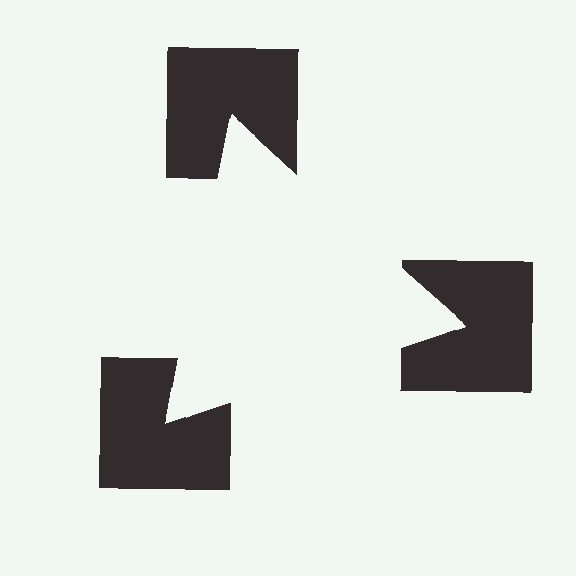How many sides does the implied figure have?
3 sides.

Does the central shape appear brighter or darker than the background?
It typically appears slightly brighter than the background, even though no actual brightness change is drawn.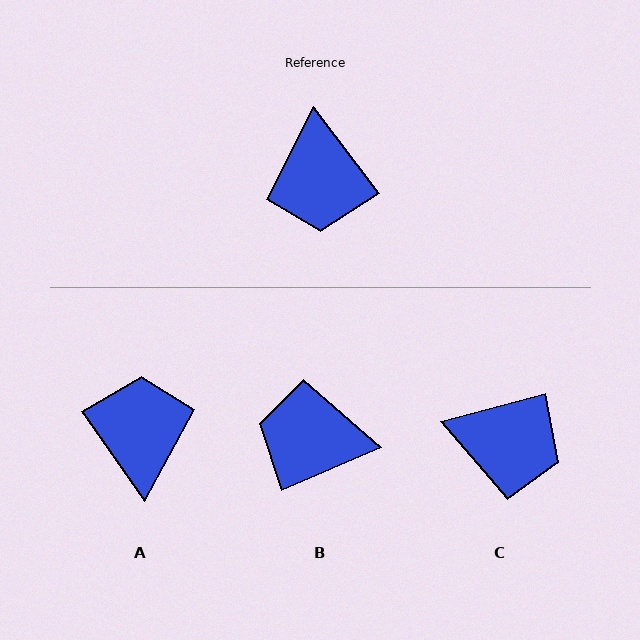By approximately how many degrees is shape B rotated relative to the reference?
Approximately 104 degrees clockwise.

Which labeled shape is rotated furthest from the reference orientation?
A, about 178 degrees away.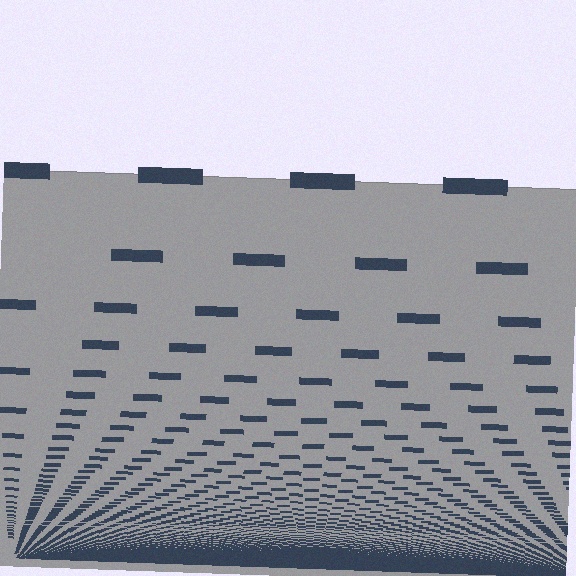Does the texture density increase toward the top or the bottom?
Density increases toward the bottom.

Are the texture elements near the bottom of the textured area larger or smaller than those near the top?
Smaller. The gradient is inverted — elements near the bottom are smaller and denser.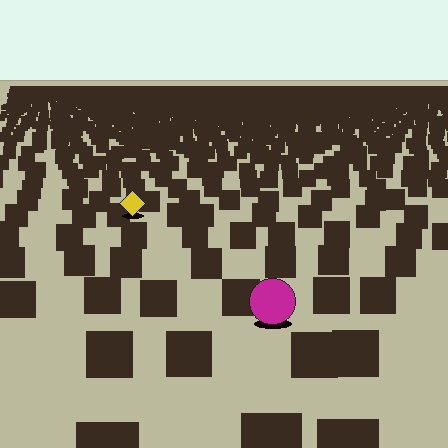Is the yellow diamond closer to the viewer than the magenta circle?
No. The magenta circle is closer — you can tell from the texture gradient: the ground texture is coarser near it.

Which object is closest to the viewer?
The magenta circle is closest. The texture marks near it are larger and more spread out.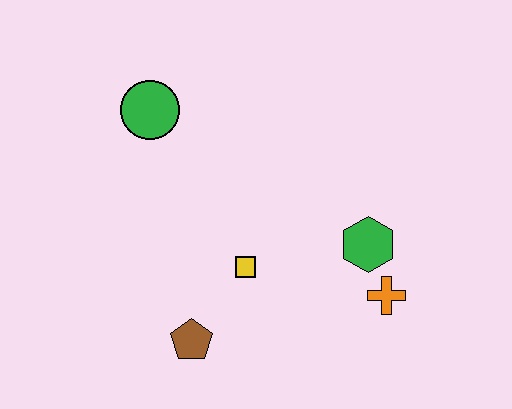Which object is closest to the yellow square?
The brown pentagon is closest to the yellow square.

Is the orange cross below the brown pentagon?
No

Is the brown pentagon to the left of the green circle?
No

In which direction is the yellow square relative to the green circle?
The yellow square is below the green circle.